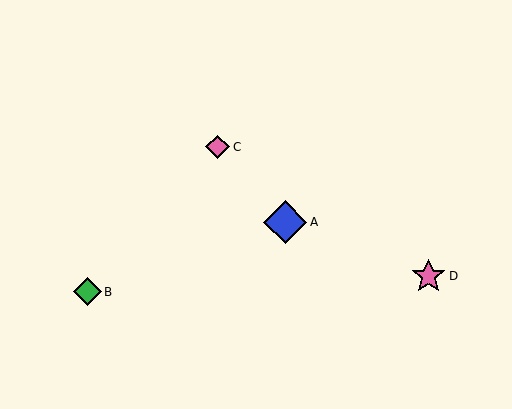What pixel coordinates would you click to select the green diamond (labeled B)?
Click at (88, 292) to select the green diamond B.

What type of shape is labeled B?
Shape B is a green diamond.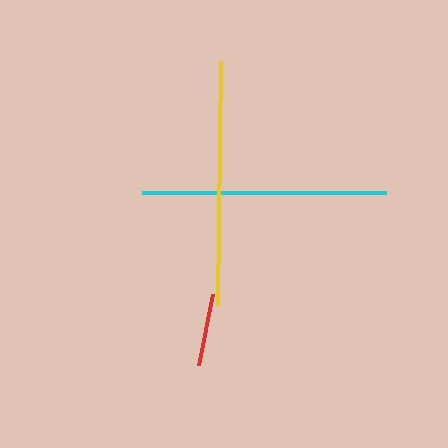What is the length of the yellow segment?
The yellow segment is approximately 244 pixels long.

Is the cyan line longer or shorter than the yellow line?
The cyan line is longer than the yellow line.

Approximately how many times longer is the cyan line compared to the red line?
The cyan line is approximately 3.4 times the length of the red line.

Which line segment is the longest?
The cyan line is the longest at approximately 244 pixels.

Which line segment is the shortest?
The red line is the shortest at approximately 72 pixels.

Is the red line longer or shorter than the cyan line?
The cyan line is longer than the red line.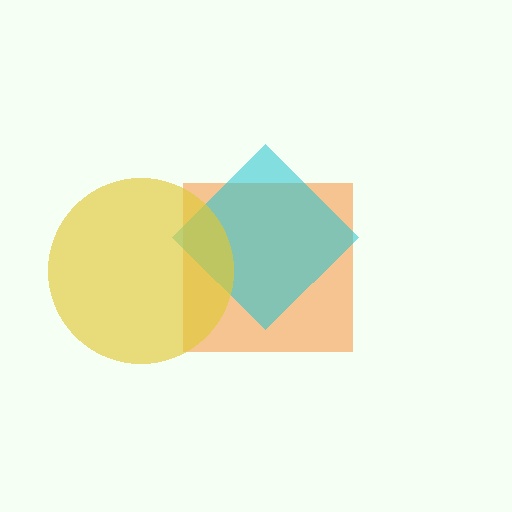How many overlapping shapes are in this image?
There are 3 overlapping shapes in the image.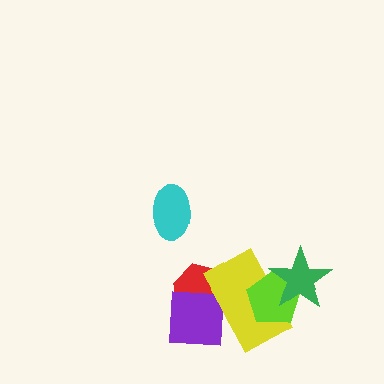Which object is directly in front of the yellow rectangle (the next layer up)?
The lime pentagon is directly in front of the yellow rectangle.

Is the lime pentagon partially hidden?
Yes, it is partially covered by another shape.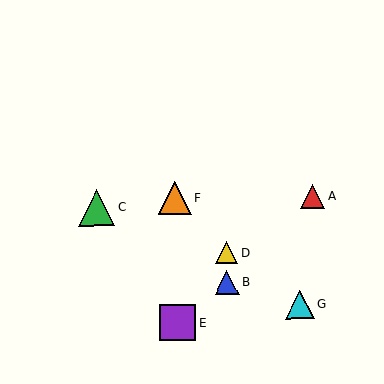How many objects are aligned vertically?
2 objects (B, D) are aligned vertically.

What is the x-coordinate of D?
Object D is at x≈227.